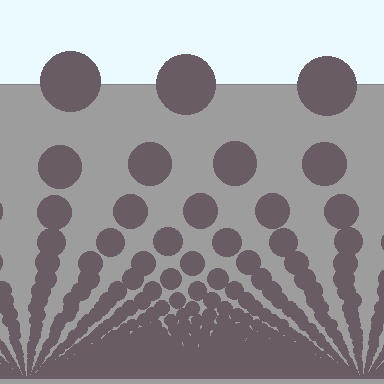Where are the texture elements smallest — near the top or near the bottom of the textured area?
Near the bottom.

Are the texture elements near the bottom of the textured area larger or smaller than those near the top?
Smaller. The gradient is inverted — elements near the bottom are smaller and denser.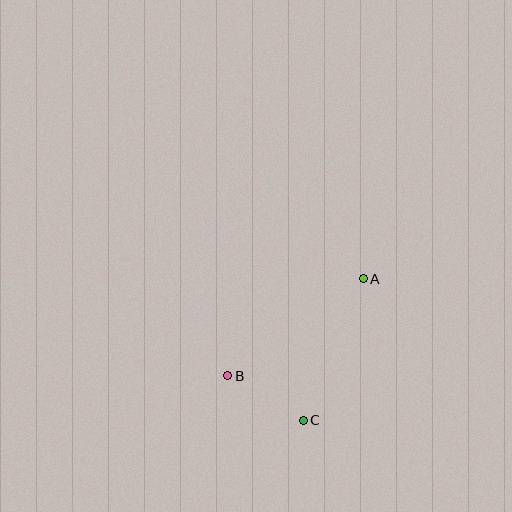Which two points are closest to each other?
Points B and C are closest to each other.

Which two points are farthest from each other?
Points A and B are farthest from each other.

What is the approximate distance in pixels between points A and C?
The distance between A and C is approximately 154 pixels.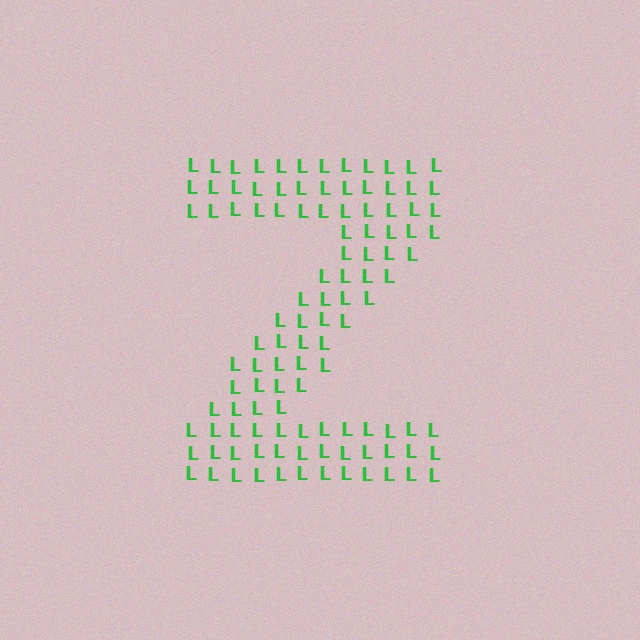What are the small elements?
The small elements are letter L's.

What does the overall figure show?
The overall figure shows the letter Z.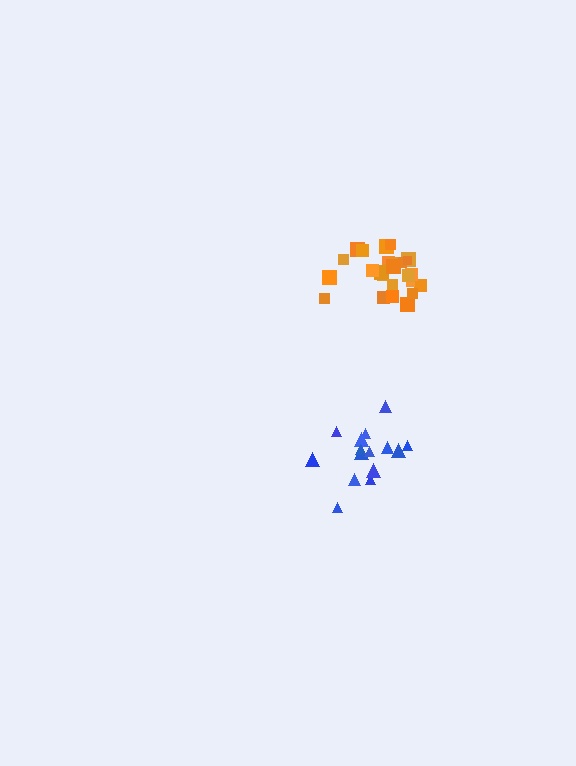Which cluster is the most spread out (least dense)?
Blue.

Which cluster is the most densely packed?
Orange.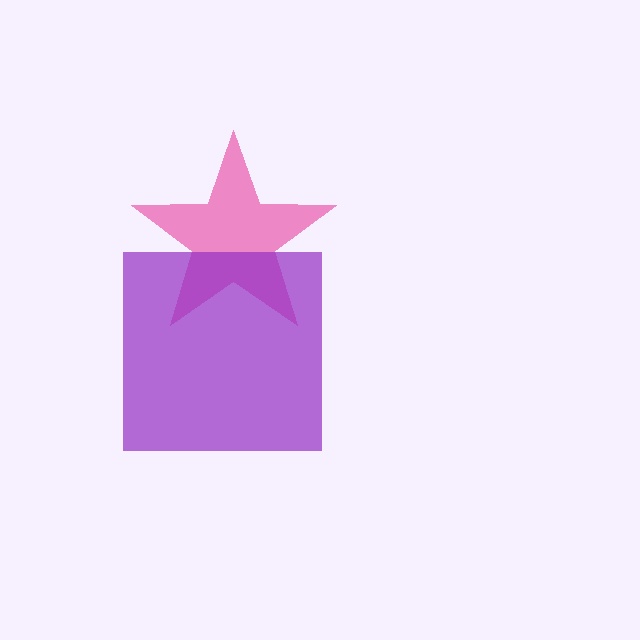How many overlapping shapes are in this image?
There are 2 overlapping shapes in the image.